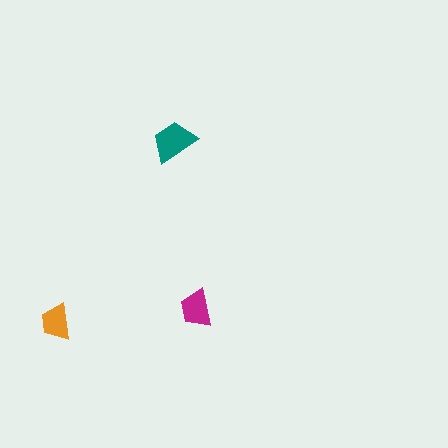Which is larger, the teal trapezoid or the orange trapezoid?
The teal one.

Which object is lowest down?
The orange trapezoid is bottommost.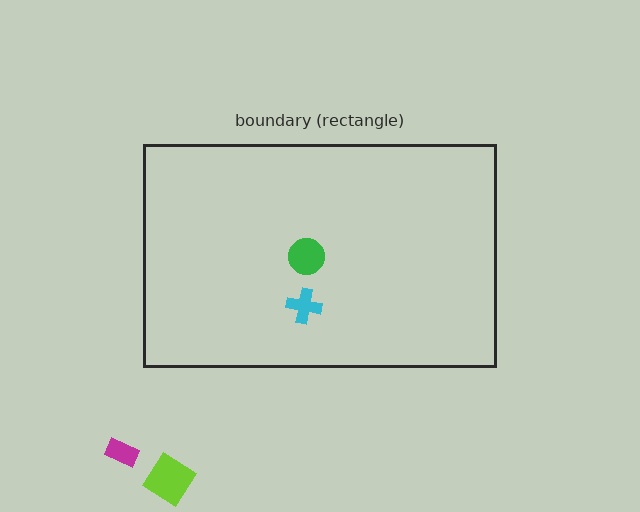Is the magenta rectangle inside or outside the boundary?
Outside.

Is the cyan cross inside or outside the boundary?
Inside.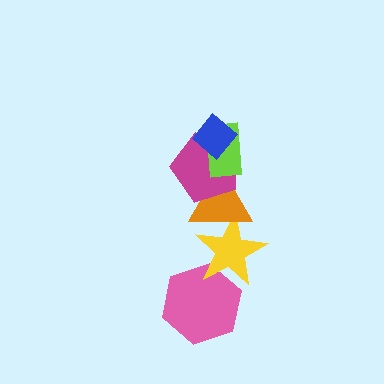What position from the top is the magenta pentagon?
The magenta pentagon is 3rd from the top.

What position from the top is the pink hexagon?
The pink hexagon is 6th from the top.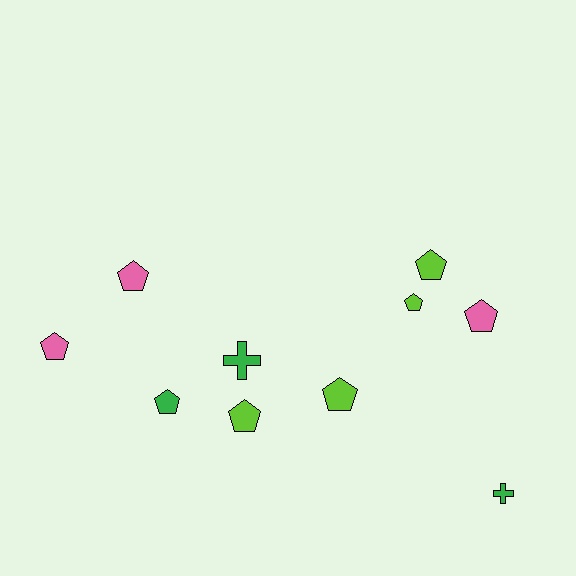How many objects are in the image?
There are 10 objects.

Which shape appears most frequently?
Pentagon, with 8 objects.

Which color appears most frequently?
Lime, with 4 objects.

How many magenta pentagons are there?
There are no magenta pentagons.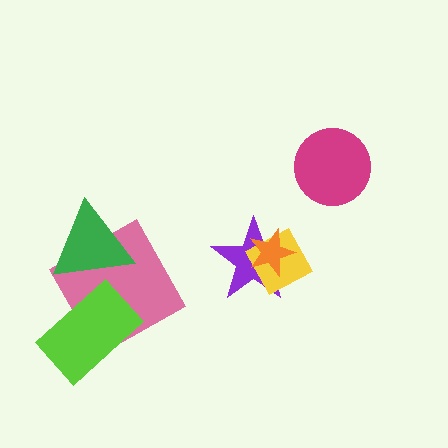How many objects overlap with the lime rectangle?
1 object overlaps with the lime rectangle.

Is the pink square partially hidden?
Yes, it is partially covered by another shape.